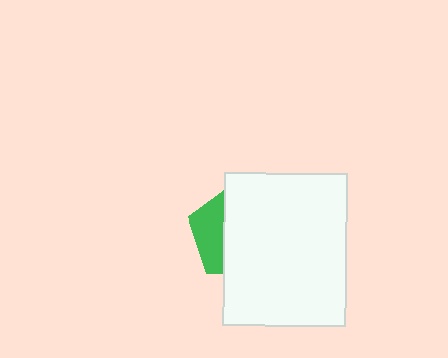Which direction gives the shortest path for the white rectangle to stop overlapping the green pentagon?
Moving right gives the shortest separation.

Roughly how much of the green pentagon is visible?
A small part of it is visible (roughly 30%).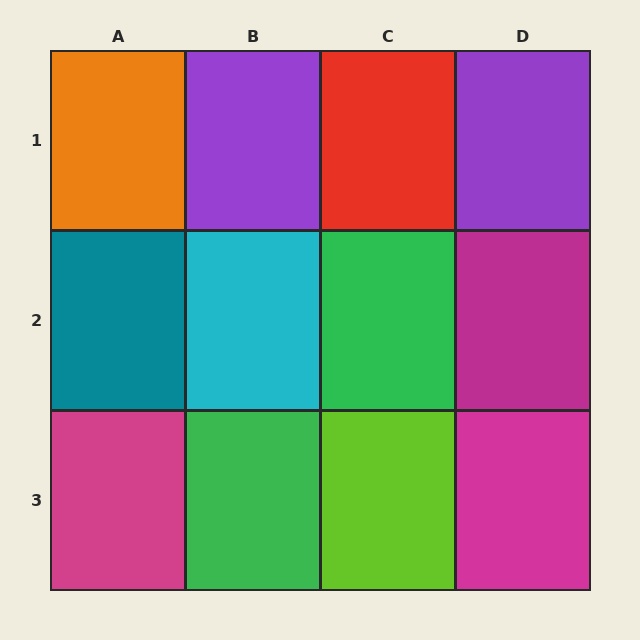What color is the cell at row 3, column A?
Magenta.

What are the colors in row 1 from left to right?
Orange, purple, red, purple.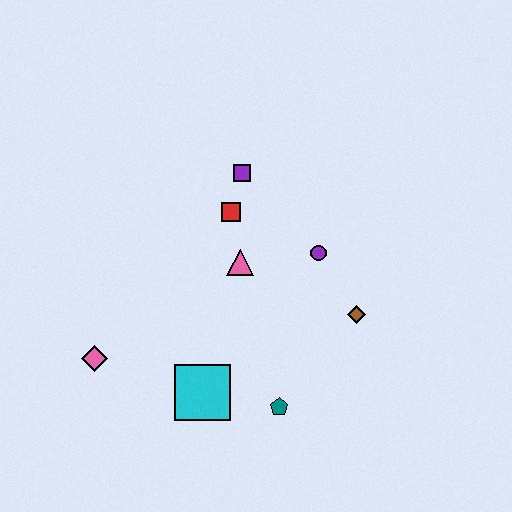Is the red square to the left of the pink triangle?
Yes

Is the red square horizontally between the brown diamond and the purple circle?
No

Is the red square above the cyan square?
Yes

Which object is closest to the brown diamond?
The purple circle is closest to the brown diamond.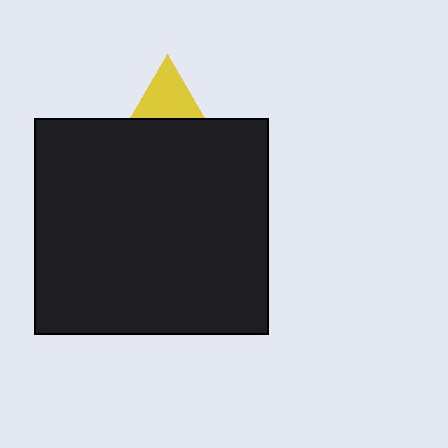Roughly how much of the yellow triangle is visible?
A small part of it is visible (roughly 41%).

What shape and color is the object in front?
The object in front is a black rectangle.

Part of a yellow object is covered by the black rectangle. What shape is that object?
It is a triangle.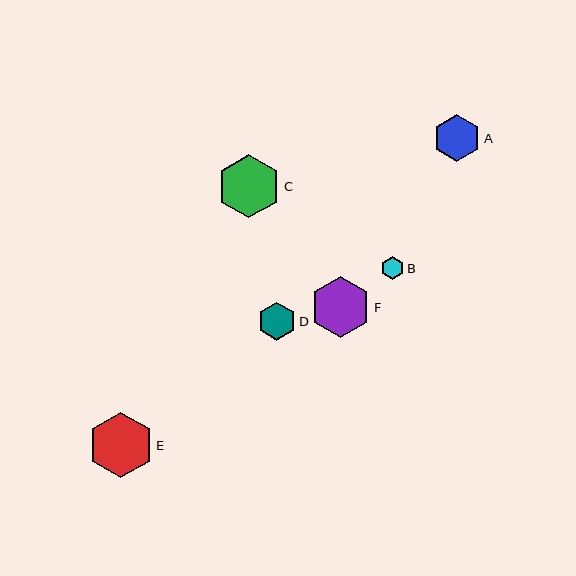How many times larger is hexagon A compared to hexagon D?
Hexagon A is approximately 1.2 times the size of hexagon D.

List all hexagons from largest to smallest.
From largest to smallest: E, C, F, A, D, B.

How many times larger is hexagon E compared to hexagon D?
Hexagon E is approximately 1.7 times the size of hexagon D.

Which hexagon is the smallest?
Hexagon B is the smallest with a size of approximately 24 pixels.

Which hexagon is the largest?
Hexagon E is the largest with a size of approximately 65 pixels.